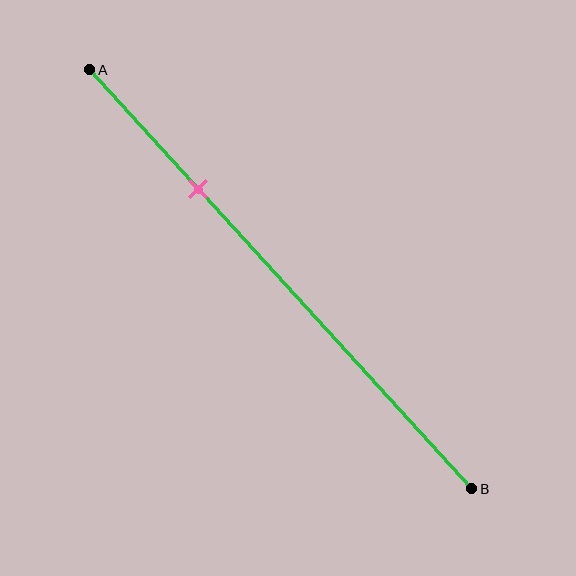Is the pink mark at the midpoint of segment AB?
No, the mark is at about 30% from A, not at the 50% midpoint.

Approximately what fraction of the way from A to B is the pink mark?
The pink mark is approximately 30% of the way from A to B.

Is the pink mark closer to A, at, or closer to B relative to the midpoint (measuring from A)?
The pink mark is closer to point A than the midpoint of segment AB.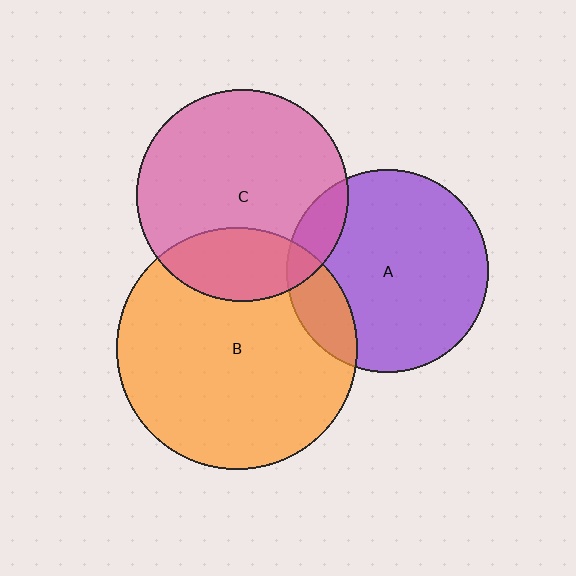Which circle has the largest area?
Circle B (orange).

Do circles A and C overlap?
Yes.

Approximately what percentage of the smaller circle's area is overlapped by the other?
Approximately 10%.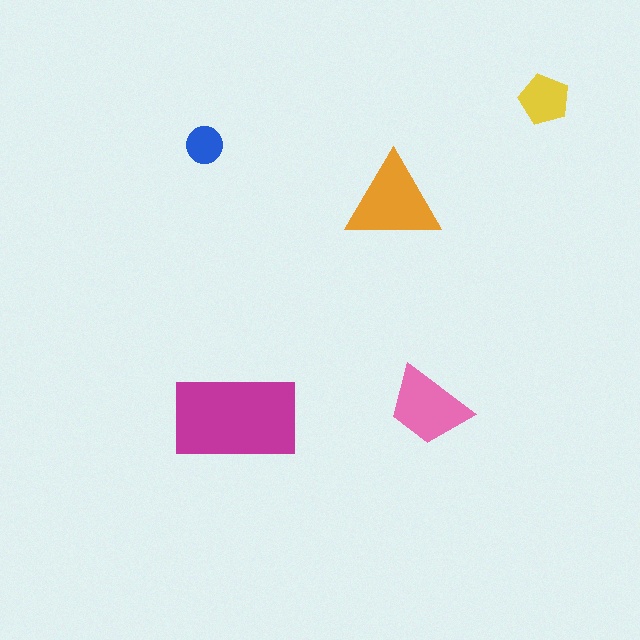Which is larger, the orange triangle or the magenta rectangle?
The magenta rectangle.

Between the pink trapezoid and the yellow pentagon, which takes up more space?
The pink trapezoid.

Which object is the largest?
The magenta rectangle.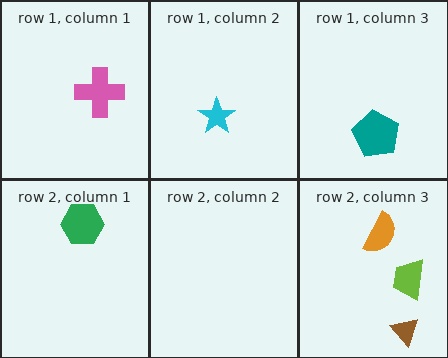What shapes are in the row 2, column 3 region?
The lime trapezoid, the orange semicircle, the brown triangle.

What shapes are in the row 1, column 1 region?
The pink cross.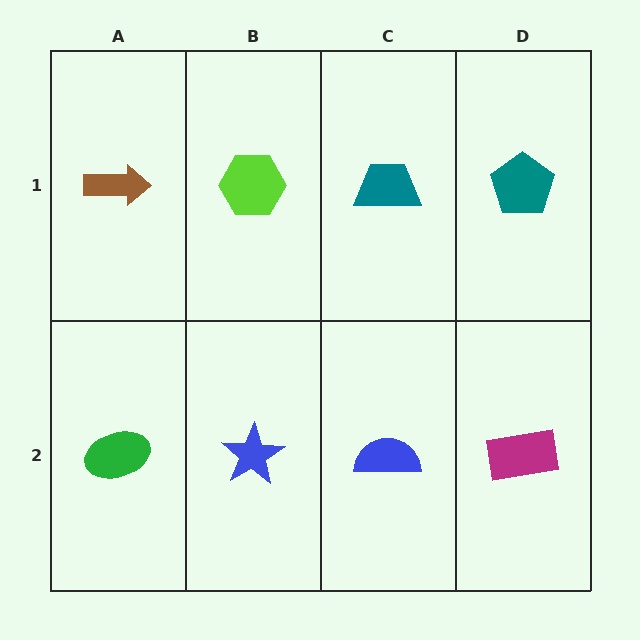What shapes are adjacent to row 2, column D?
A teal pentagon (row 1, column D), a blue semicircle (row 2, column C).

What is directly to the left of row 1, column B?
A brown arrow.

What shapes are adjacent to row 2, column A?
A brown arrow (row 1, column A), a blue star (row 2, column B).